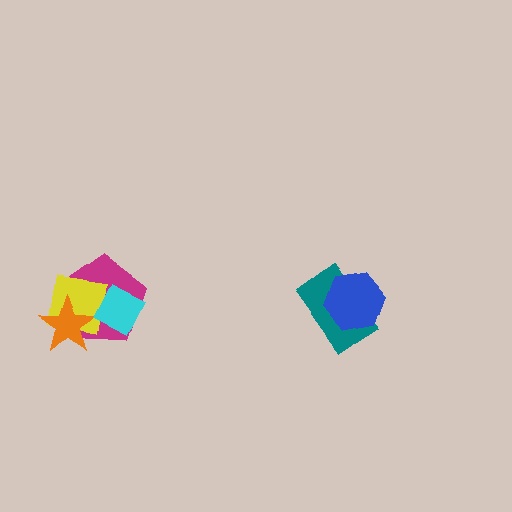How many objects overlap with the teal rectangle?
1 object overlaps with the teal rectangle.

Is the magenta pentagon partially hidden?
Yes, it is partially covered by another shape.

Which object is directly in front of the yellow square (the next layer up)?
The orange star is directly in front of the yellow square.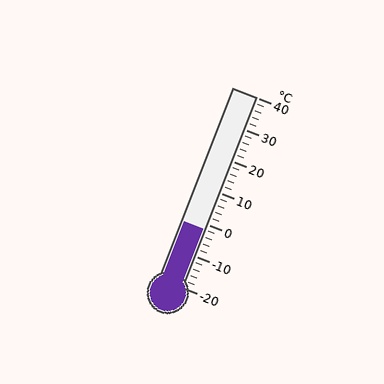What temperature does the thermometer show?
The thermometer shows approximately -2°C.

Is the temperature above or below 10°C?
The temperature is below 10°C.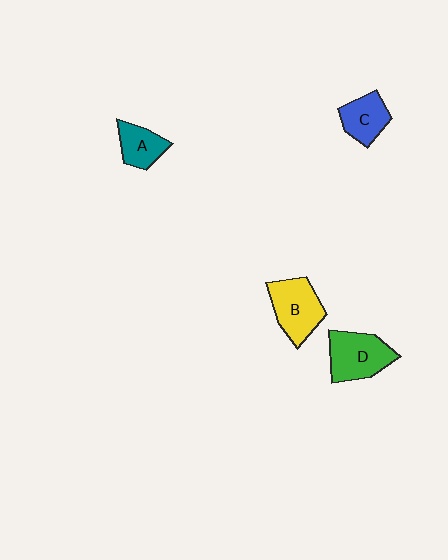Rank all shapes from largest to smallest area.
From largest to smallest: D (green), B (yellow), C (blue), A (teal).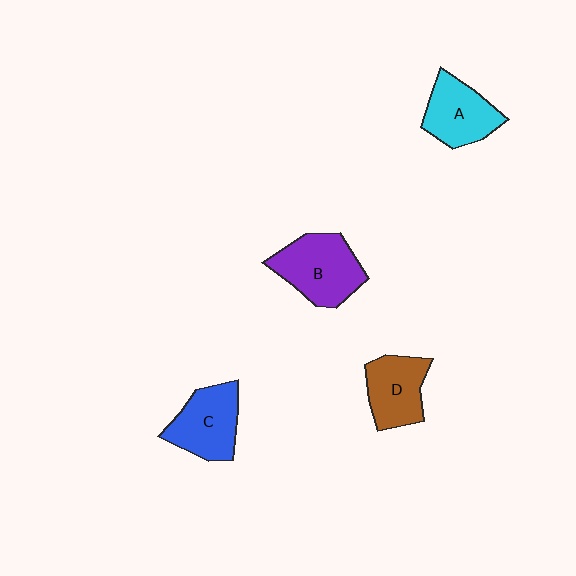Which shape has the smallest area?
Shape D (brown).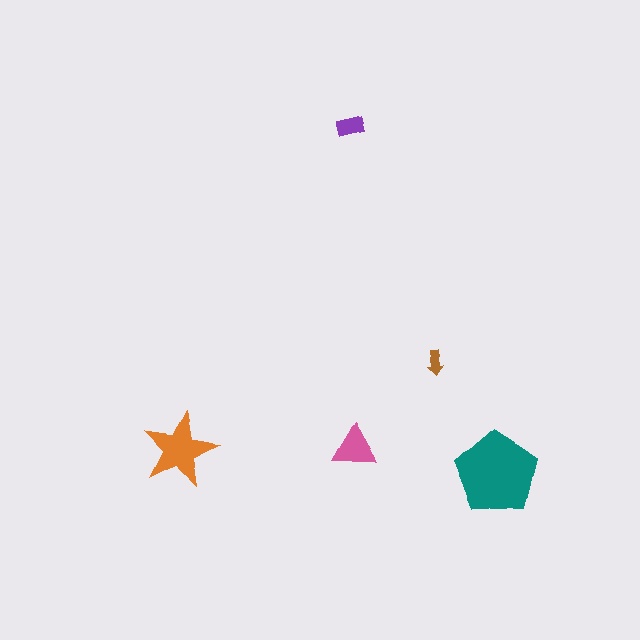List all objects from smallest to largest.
The brown arrow, the purple rectangle, the pink triangle, the orange star, the teal pentagon.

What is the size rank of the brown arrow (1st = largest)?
5th.